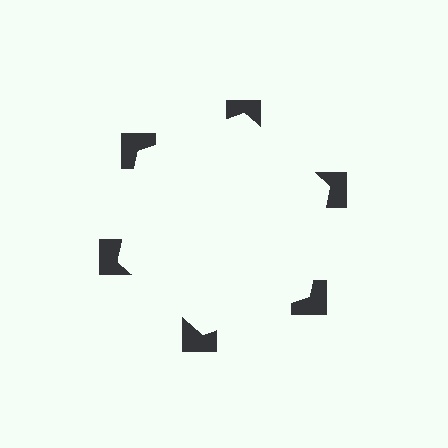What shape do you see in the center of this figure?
An illusory hexagon — its edges are inferred from the aligned wedge cuts in the notched squares, not physically drawn.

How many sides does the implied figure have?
6 sides.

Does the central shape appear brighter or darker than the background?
It typically appears slightly brighter than the background, even though no actual brightness change is drawn.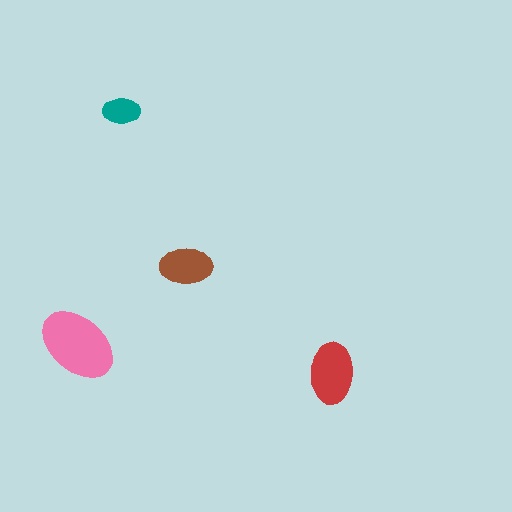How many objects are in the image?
There are 4 objects in the image.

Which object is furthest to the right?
The red ellipse is rightmost.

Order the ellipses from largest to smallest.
the pink one, the red one, the brown one, the teal one.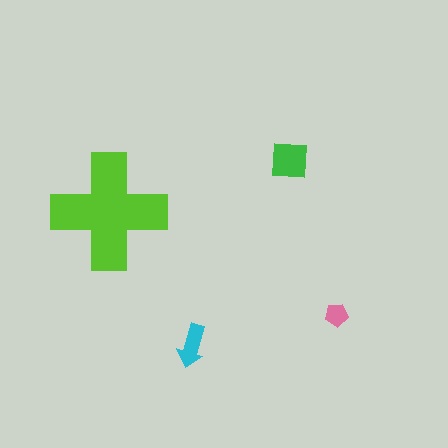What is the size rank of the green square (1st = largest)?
2nd.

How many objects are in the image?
There are 4 objects in the image.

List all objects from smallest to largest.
The pink pentagon, the cyan arrow, the green square, the lime cross.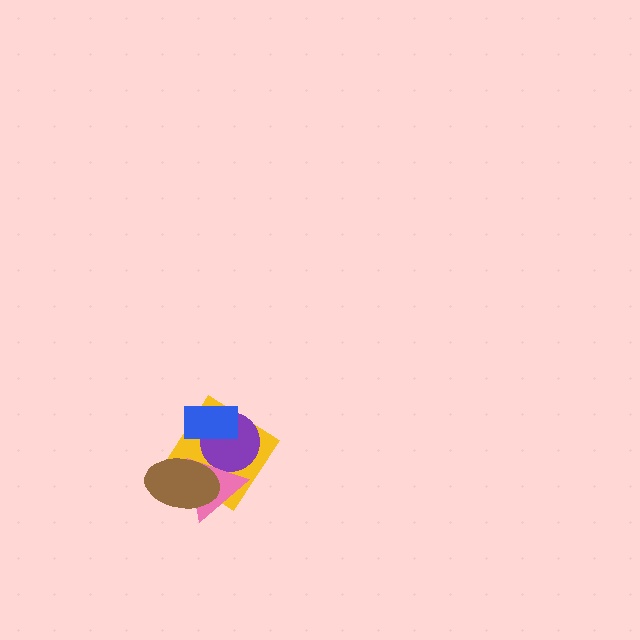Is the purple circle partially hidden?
Yes, it is partially covered by another shape.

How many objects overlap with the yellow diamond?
4 objects overlap with the yellow diamond.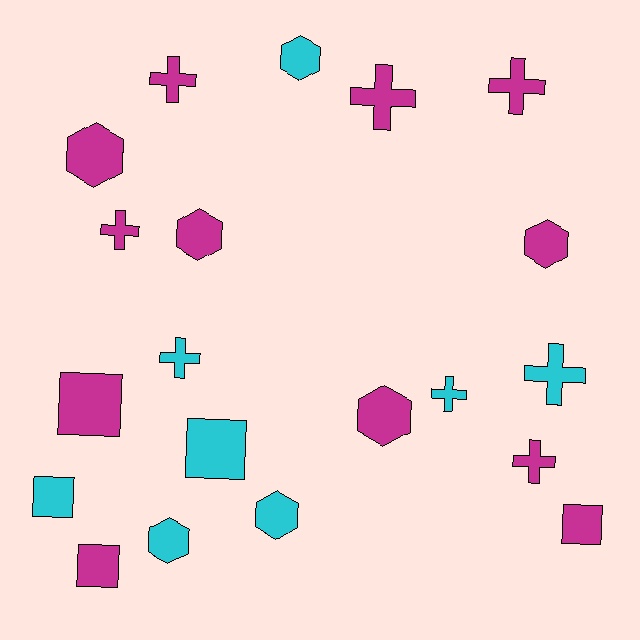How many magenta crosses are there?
There are 5 magenta crosses.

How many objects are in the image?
There are 20 objects.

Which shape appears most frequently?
Cross, with 8 objects.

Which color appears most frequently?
Magenta, with 12 objects.